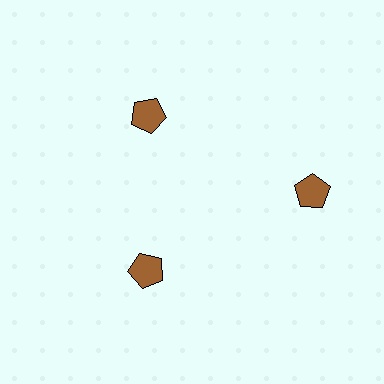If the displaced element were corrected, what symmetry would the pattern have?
It would have 3-fold rotational symmetry — the pattern would map onto itself every 120 degrees.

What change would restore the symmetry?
The symmetry would be restored by moving it inward, back onto the ring so that all 3 pentagons sit at equal angles and equal distance from the center.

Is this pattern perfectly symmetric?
No. The 3 brown pentagons are arranged in a ring, but one element near the 3 o'clock position is pushed outward from the center, breaking the 3-fold rotational symmetry.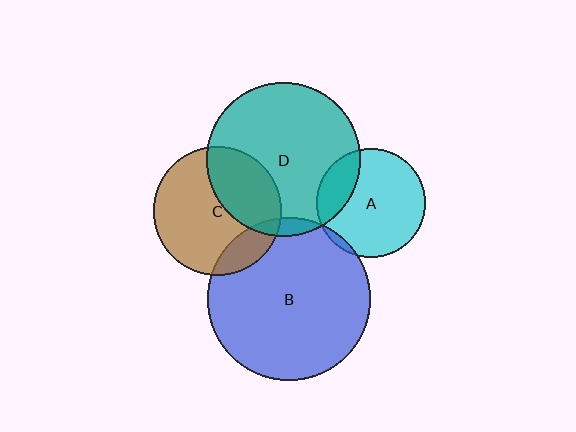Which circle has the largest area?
Circle B (blue).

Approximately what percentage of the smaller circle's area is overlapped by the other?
Approximately 5%.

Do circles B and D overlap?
Yes.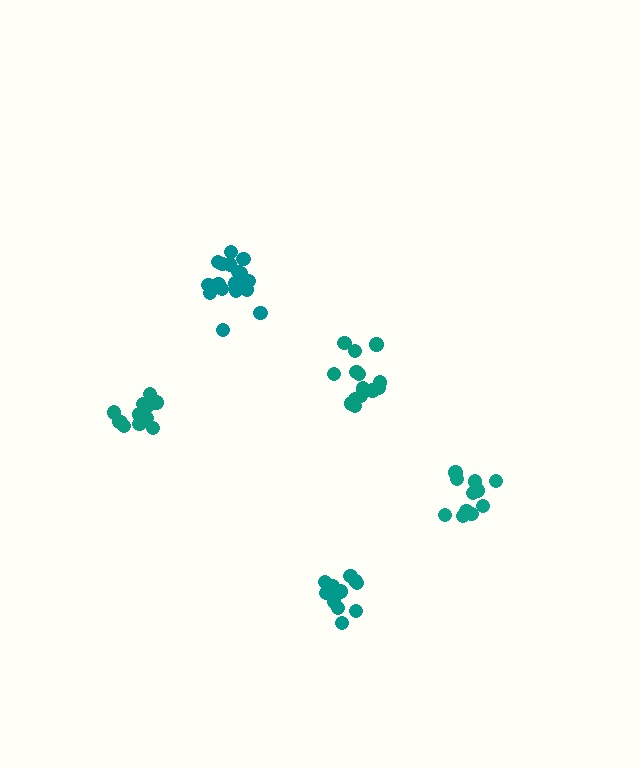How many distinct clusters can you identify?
There are 5 distinct clusters.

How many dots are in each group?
Group 1: 12 dots, Group 2: 18 dots, Group 3: 14 dots, Group 4: 13 dots, Group 5: 12 dots (69 total).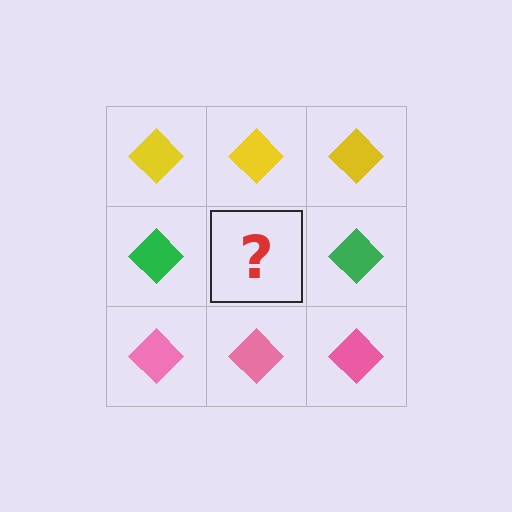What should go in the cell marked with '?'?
The missing cell should contain a green diamond.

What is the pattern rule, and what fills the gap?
The rule is that each row has a consistent color. The gap should be filled with a green diamond.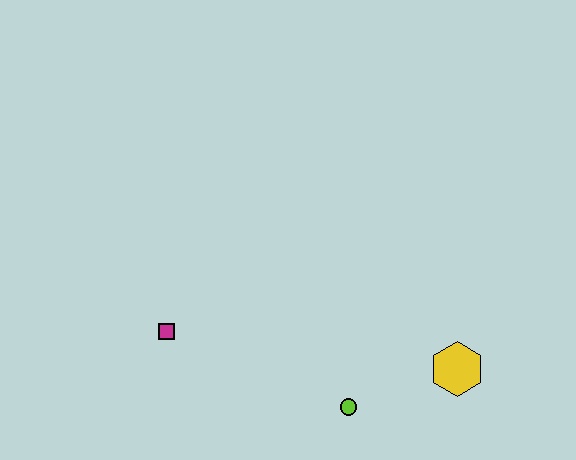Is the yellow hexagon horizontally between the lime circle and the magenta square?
No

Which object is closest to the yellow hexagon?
The lime circle is closest to the yellow hexagon.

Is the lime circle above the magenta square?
No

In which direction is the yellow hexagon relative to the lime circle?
The yellow hexagon is to the right of the lime circle.